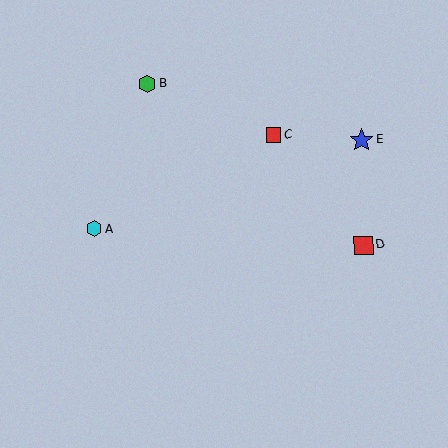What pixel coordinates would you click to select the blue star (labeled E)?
Click at (361, 140) to select the blue star E.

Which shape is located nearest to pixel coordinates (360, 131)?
The blue star (labeled E) at (361, 140) is nearest to that location.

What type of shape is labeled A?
Shape A is a cyan hexagon.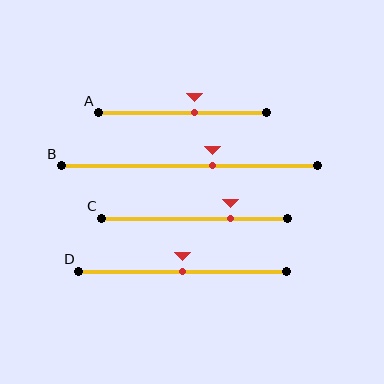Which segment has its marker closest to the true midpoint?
Segment D has its marker closest to the true midpoint.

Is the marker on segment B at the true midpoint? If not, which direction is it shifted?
No, the marker on segment B is shifted to the right by about 9% of the segment length.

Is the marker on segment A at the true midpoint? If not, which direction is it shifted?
No, the marker on segment A is shifted to the right by about 7% of the segment length.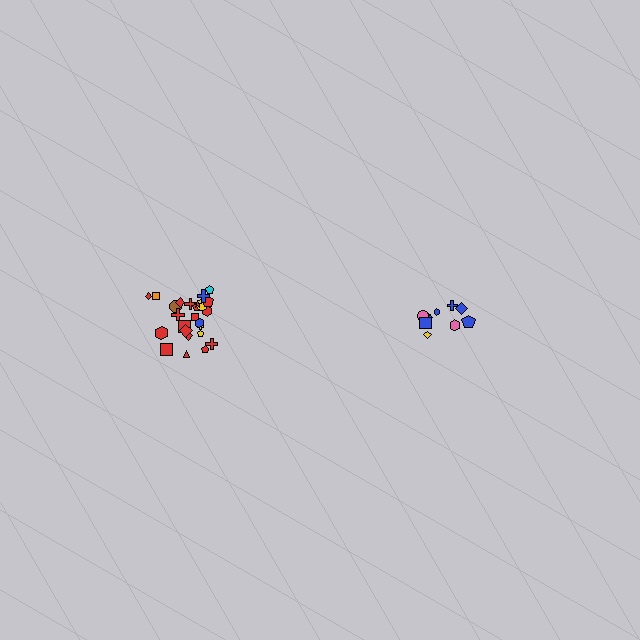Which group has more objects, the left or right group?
The left group.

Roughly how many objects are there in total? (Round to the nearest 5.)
Roughly 35 objects in total.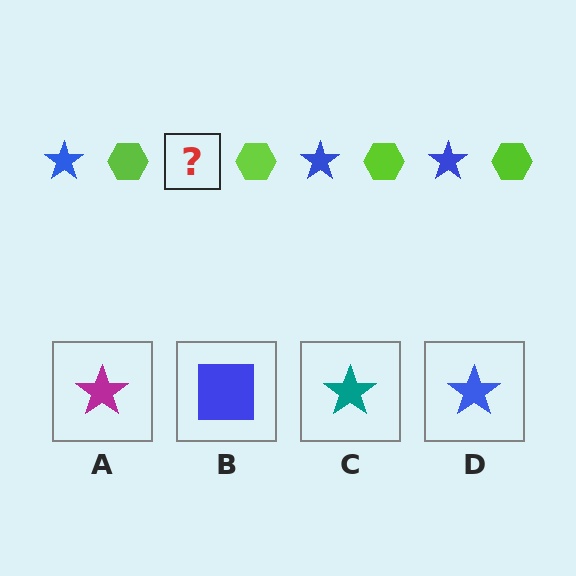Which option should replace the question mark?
Option D.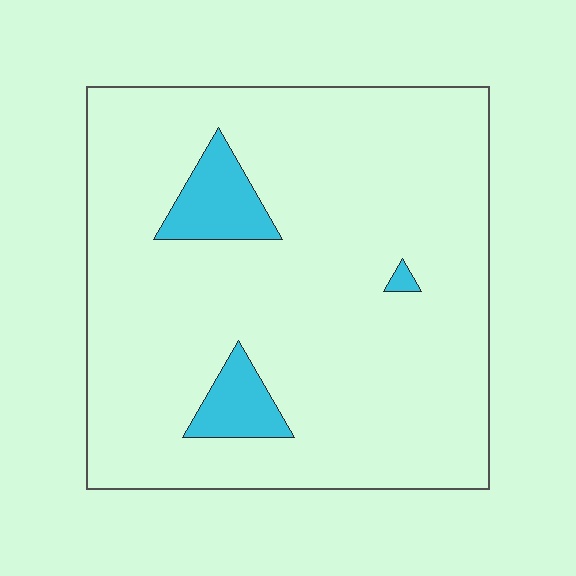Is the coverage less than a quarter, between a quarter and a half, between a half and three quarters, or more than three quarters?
Less than a quarter.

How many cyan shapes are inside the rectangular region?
3.